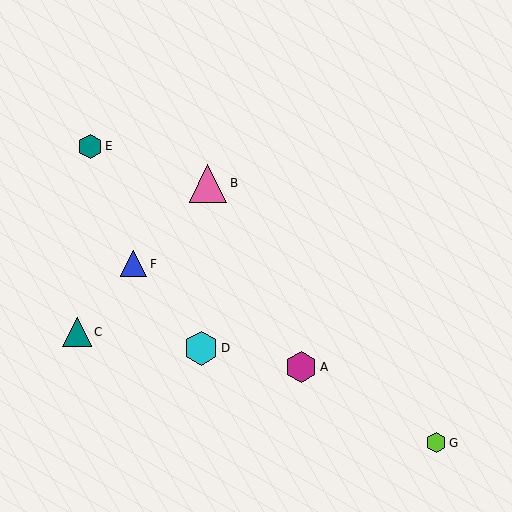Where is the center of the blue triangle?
The center of the blue triangle is at (134, 264).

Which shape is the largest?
The pink triangle (labeled B) is the largest.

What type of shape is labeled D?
Shape D is a cyan hexagon.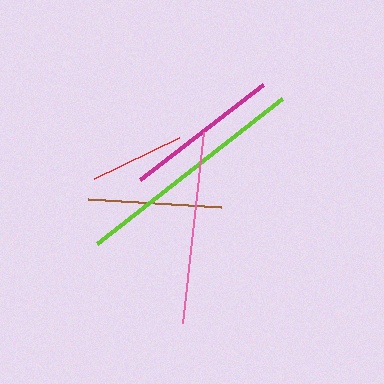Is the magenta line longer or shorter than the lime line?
The lime line is longer than the magenta line.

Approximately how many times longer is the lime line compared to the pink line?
The lime line is approximately 1.2 times the length of the pink line.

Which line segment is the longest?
The lime line is the longest at approximately 235 pixels.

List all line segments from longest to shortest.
From longest to shortest: lime, pink, magenta, brown, red.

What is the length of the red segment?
The red segment is approximately 94 pixels long.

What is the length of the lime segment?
The lime segment is approximately 235 pixels long.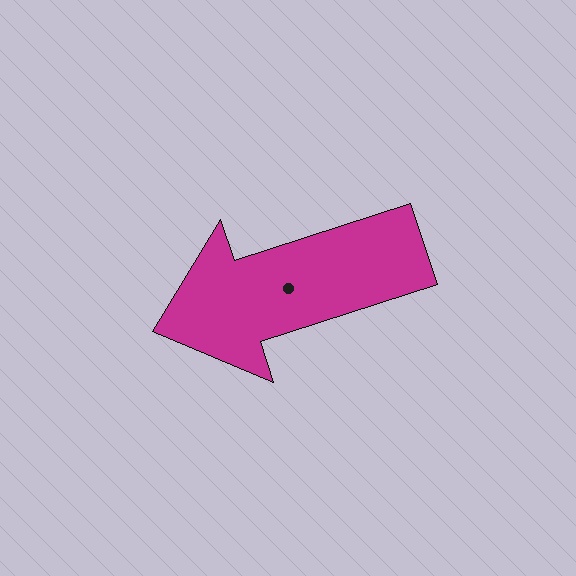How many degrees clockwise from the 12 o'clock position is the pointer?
Approximately 252 degrees.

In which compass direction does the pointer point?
West.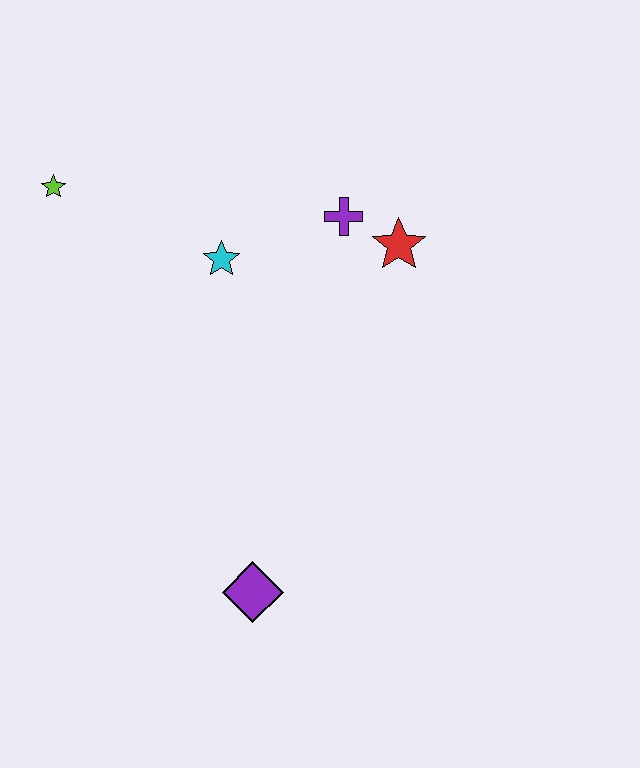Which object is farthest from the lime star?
The purple diamond is farthest from the lime star.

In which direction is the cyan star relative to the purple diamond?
The cyan star is above the purple diamond.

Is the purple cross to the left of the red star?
Yes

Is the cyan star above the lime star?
No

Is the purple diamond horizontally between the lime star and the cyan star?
No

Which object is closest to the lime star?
The cyan star is closest to the lime star.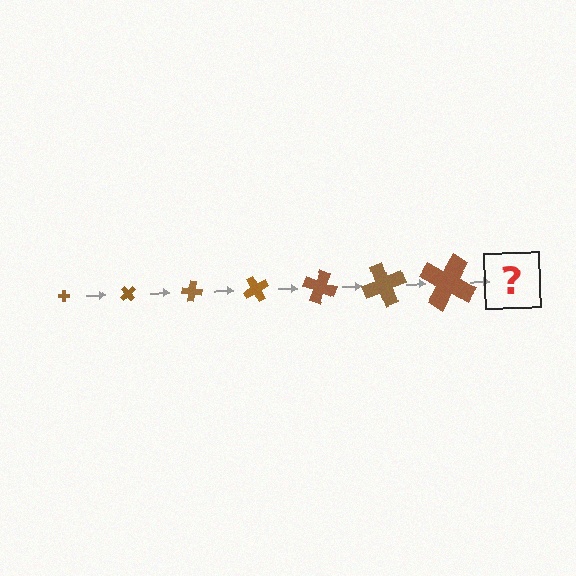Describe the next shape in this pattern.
It should be a cross, larger than the previous one and rotated 350 degrees from the start.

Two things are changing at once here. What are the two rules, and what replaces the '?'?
The two rules are that the cross grows larger each step and it rotates 50 degrees each step. The '?' should be a cross, larger than the previous one and rotated 350 degrees from the start.